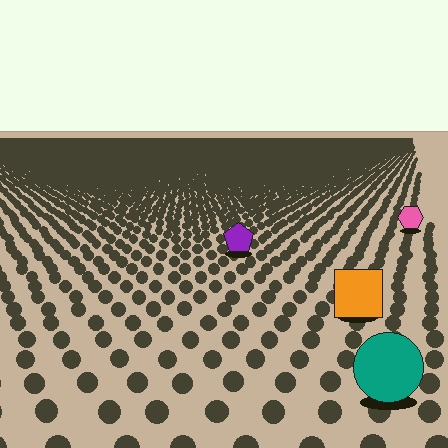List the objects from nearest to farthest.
From nearest to farthest: the teal circle, the orange square, the purple pentagon, the pink hexagon.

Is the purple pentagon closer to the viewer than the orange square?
No. The orange square is closer — you can tell from the texture gradient: the ground texture is coarser near it.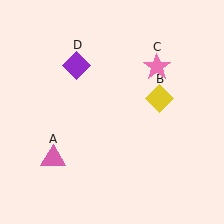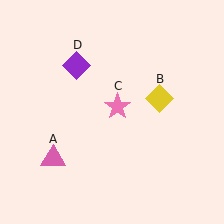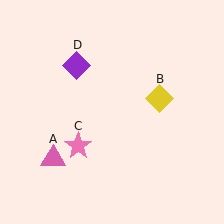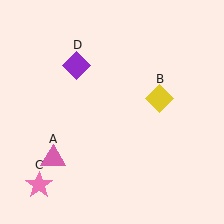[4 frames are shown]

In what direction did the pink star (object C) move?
The pink star (object C) moved down and to the left.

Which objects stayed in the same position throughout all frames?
Pink triangle (object A) and yellow diamond (object B) and purple diamond (object D) remained stationary.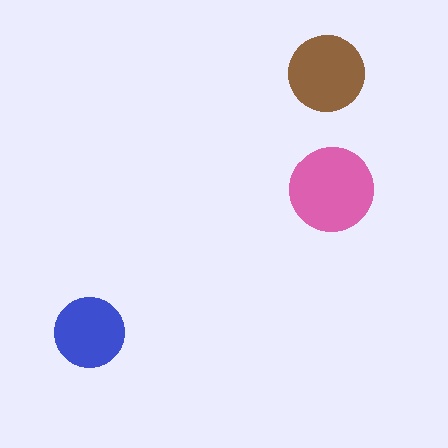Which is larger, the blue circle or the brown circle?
The brown one.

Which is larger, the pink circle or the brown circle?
The pink one.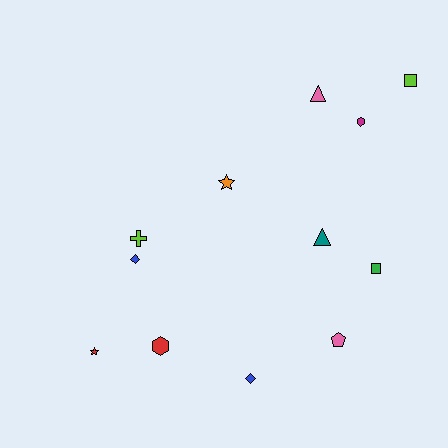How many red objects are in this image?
There are 2 red objects.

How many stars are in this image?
There are 2 stars.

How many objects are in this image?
There are 12 objects.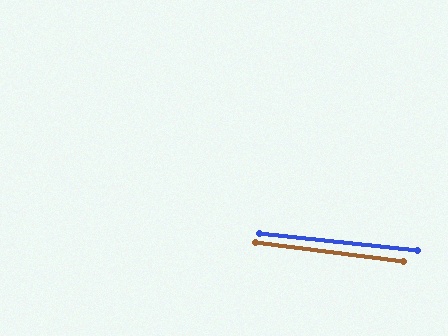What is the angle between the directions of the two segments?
Approximately 1 degree.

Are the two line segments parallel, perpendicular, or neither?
Parallel — their directions differ by only 1.3°.